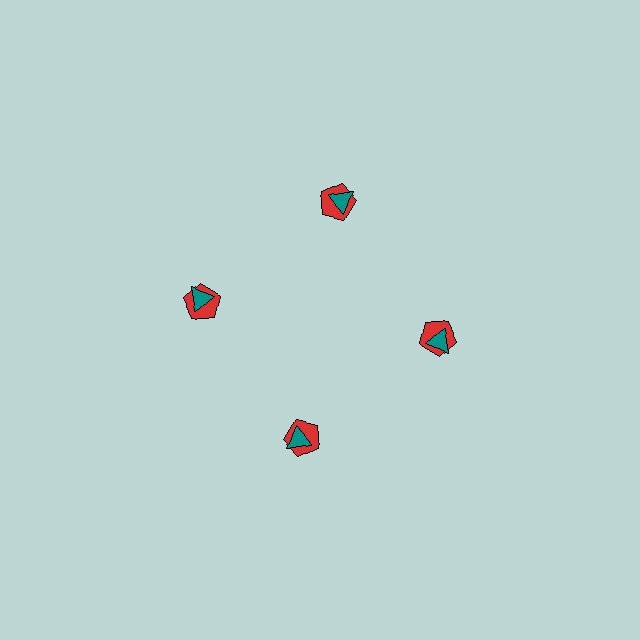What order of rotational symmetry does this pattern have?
This pattern has 4-fold rotational symmetry.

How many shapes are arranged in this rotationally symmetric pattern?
There are 8 shapes, arranged in 4 groups of 2.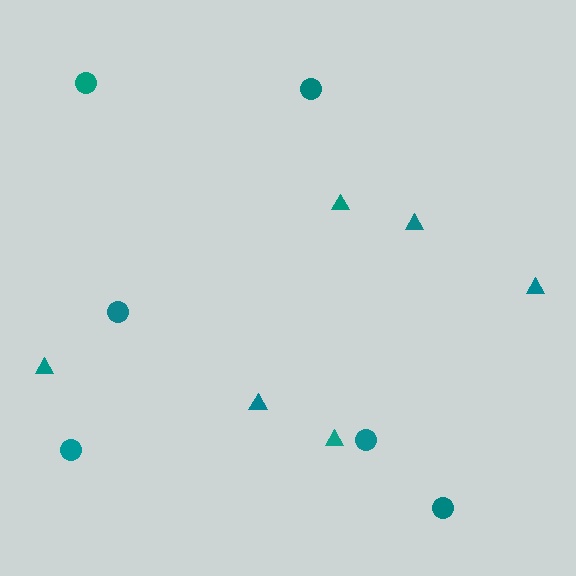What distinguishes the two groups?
There are 2 groups: one group of circles (6) and one group of triangles (6).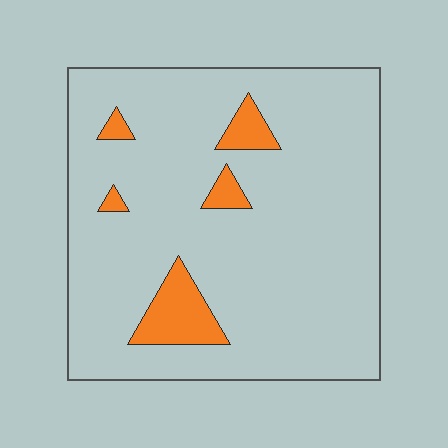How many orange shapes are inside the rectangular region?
5.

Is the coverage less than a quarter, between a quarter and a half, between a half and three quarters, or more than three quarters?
Less than a quarter.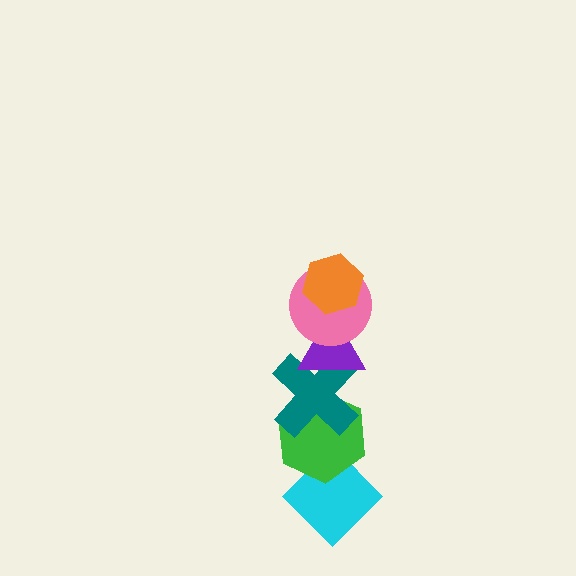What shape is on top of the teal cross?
The purple triangle is on top of the teal cross.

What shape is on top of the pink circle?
The orange hexagon is on top of the pink circle.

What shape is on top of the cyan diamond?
The green hexagon is on top of the cyan diamond.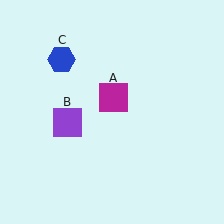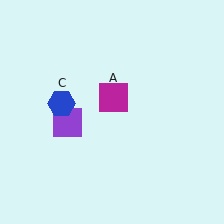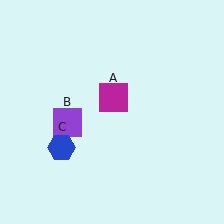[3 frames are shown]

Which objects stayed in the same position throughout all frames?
Magenta square (object A) and purple square (object B) remained stationary.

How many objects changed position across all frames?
1 object changed position: blue hexagon (object C).